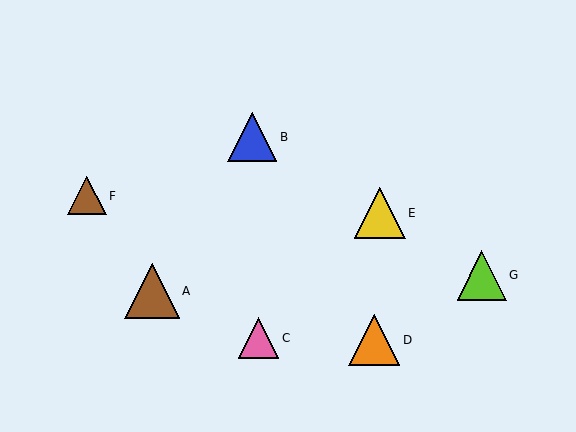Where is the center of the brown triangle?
The center of the brown triangle is at (87, 196).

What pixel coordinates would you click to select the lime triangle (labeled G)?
Click at (482, 275) to select the lime triangle G.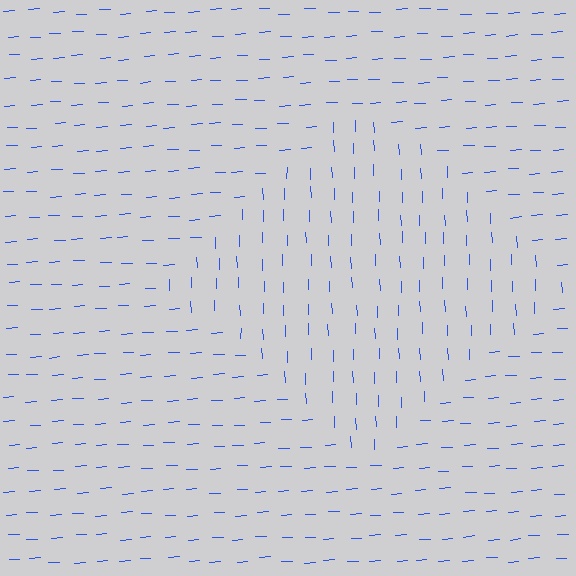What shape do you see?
I see a diamond.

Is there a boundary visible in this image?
Yes, there is a texture boundary formed by a change in line orientation.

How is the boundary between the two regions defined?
The boundary is defined purely by a change in line orientation (approximately 89 degrees difference). All lines are the same color and thickness.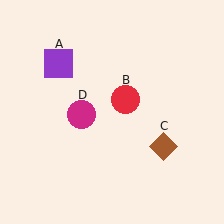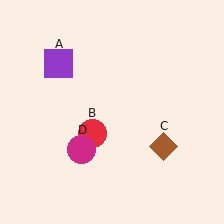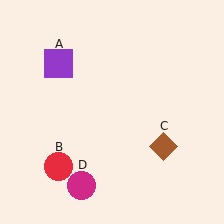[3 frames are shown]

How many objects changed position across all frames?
2 objects changed position: red circle (object B), magenta circle (object D).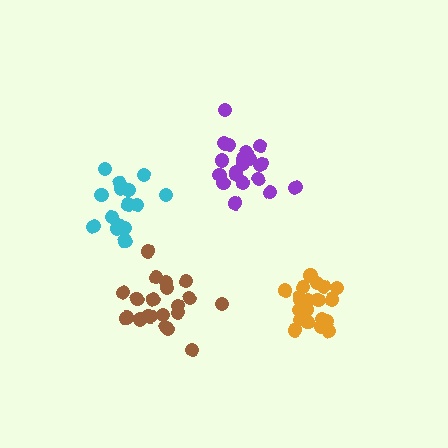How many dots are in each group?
Group 1: 21 dots, Group 2: 21 dots, Group 3: 15 dots, Group 4: 21 dots (78 total).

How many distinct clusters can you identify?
There are 4 distinct clusters.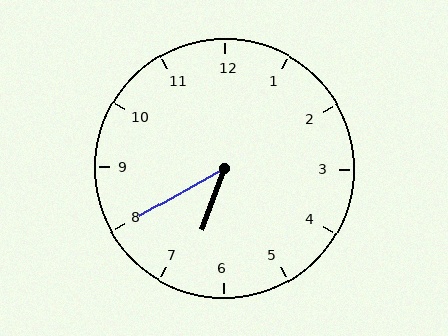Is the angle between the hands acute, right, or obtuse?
It is acute.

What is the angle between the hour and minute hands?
Approximately 40 degrees.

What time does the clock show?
6:40.